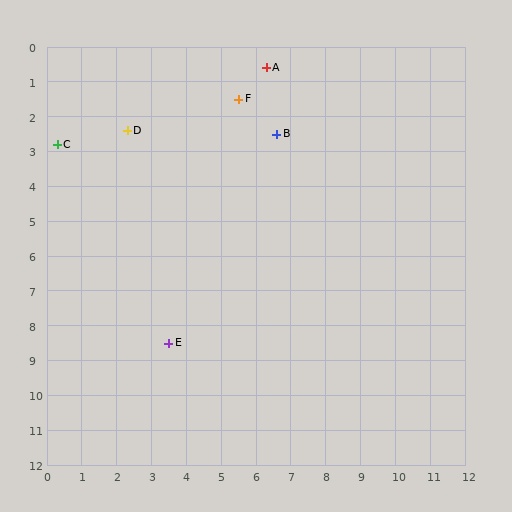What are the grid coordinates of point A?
Point A is at approximately (6.3, 0.6).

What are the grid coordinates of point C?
Point C is at approximately (0.3, 2.8).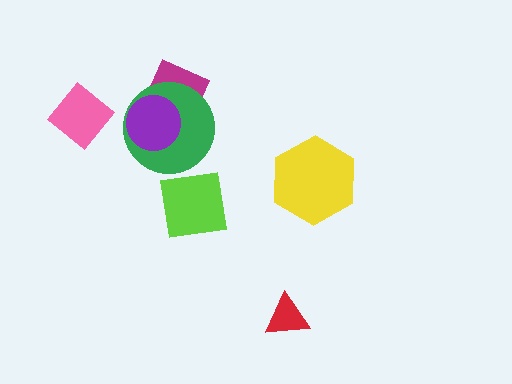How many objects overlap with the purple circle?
2 objects overlap with the purple circle.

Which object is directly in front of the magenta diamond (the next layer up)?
The green circle is directly in front of the magenta diamond.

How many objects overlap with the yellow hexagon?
0 objects overlap with the yellow hexagon.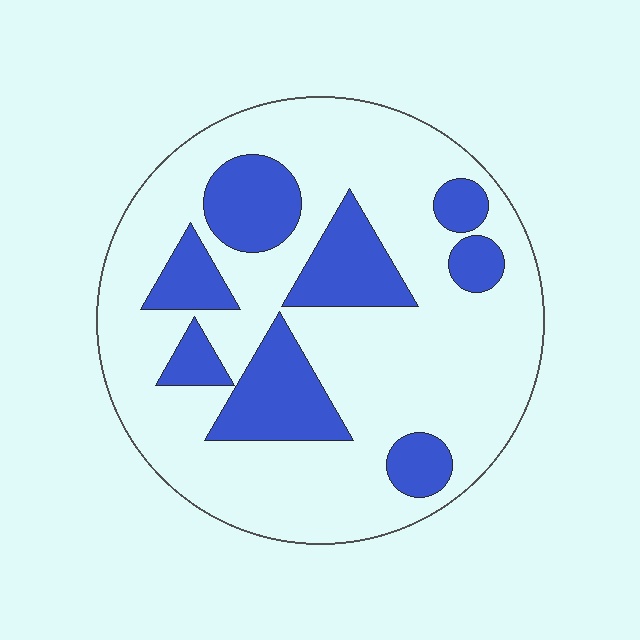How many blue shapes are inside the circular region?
8.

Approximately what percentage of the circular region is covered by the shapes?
Approximately 25%.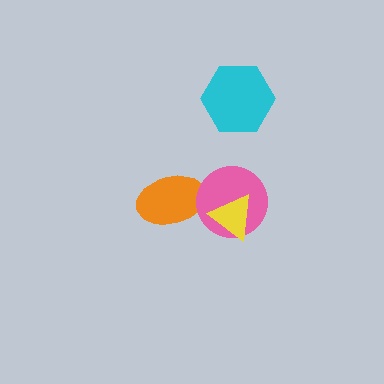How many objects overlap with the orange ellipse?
1 object overlaps with the orange ellipse.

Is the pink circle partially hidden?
Yes, it is partially covered by another shape.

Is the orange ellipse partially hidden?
Yes, it is partially covered by another shape.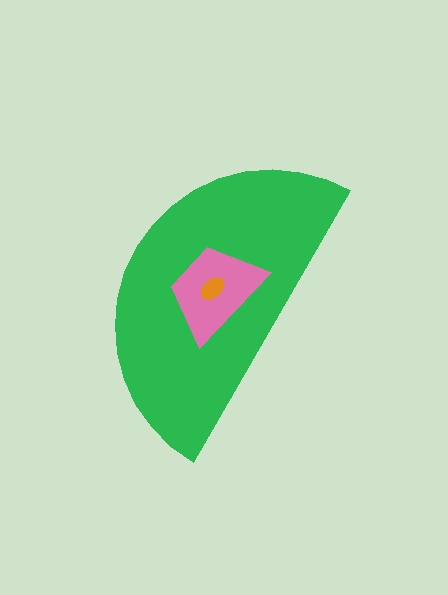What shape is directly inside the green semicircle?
The pink trapezoid.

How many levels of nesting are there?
3.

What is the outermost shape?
The green semicircle.